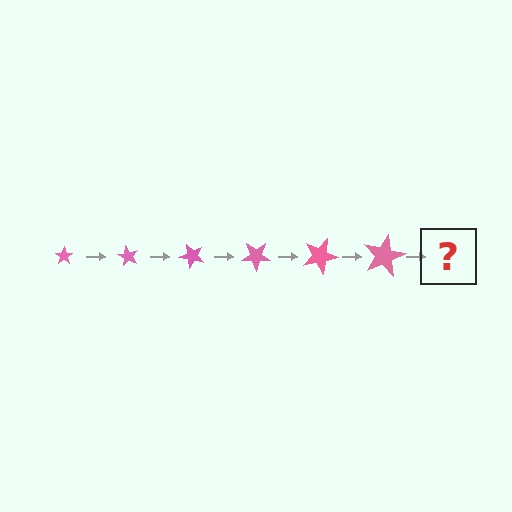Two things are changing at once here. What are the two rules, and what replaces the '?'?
The two rules are that the star grows larger each step and it rotates 60 degrees each step. The '?' should be a star, larger than the previous one and rotated 360 degrees from the start.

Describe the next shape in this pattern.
It should be a star, larger than the previous one and rotated 360 degrees from the start.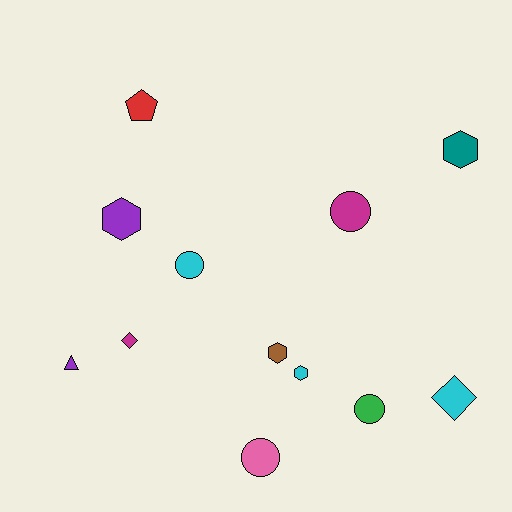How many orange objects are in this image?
There are no orange objects.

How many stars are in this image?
There are no stars.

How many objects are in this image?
There are 12 objects.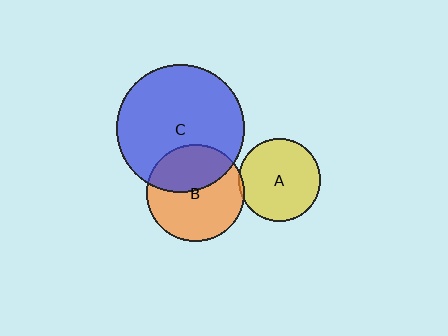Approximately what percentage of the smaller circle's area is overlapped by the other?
Approximately 5%.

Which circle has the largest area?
Circle C (blue).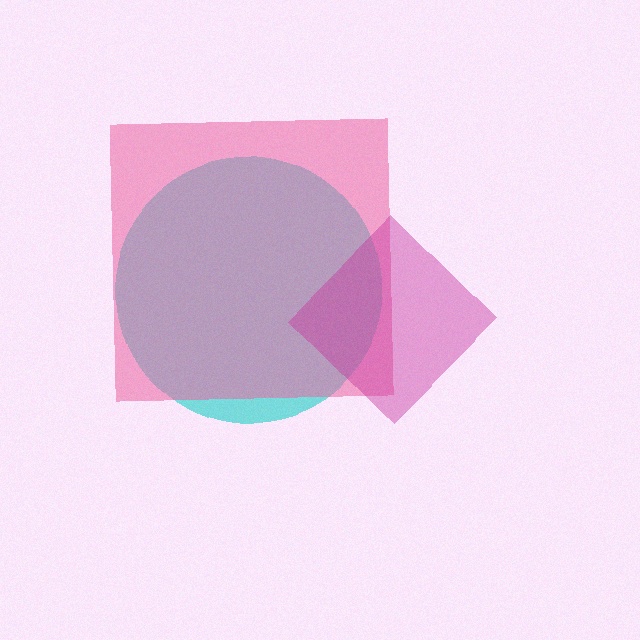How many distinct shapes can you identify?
There are 3 distinct shapes: a cyan circle, a pink square, a magenta diamond.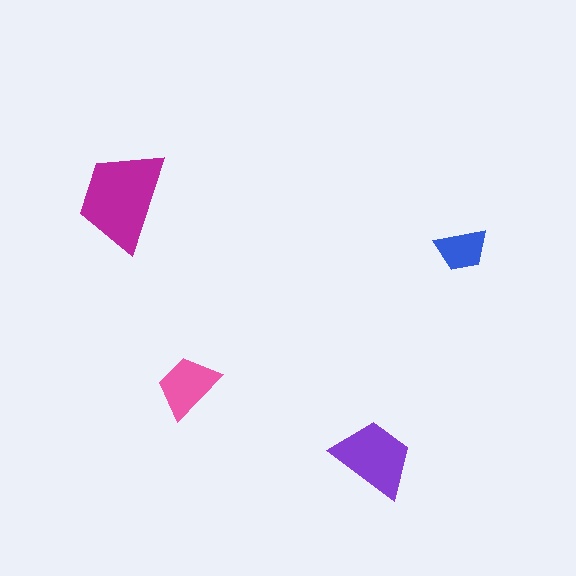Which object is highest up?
The magenta trapezoid is topmost.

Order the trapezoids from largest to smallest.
the magenta one, the purple one, the pink one, the blue one.